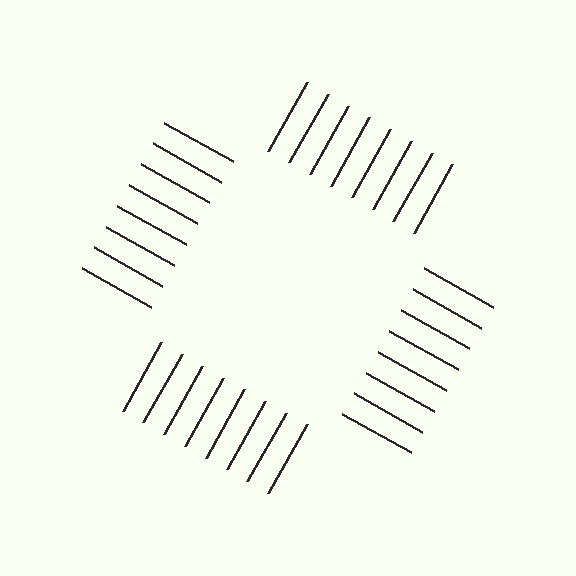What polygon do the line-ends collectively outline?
An illusory square — the line segments terminate on its edges but no continuous stroke is drawn.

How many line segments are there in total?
32 — 8 along each of the 4 edges.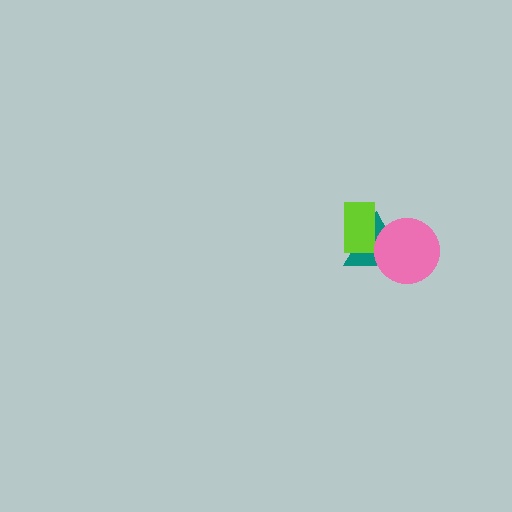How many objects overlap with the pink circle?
1 object overlaps with the pink circle.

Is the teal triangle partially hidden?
Yes, it is partially covered by another shape.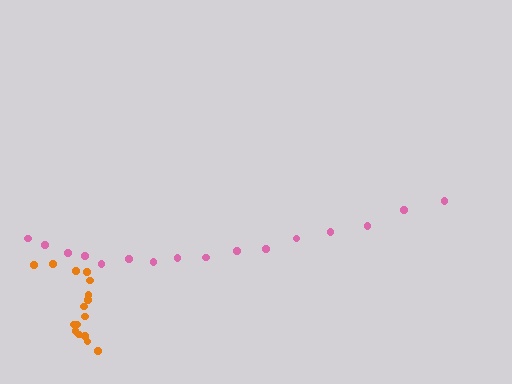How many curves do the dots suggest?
There are 2 distinct paths.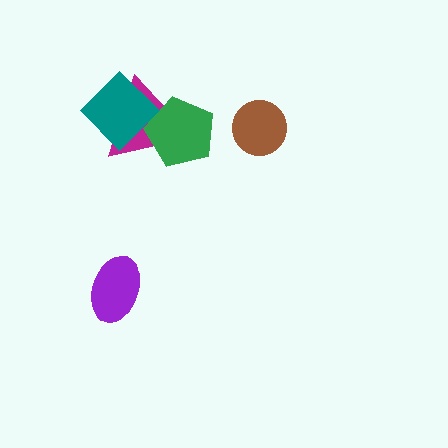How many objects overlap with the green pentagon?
2 objects overlap with the green pentagon.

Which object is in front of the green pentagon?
The teal diamond is in front of the green pentagon.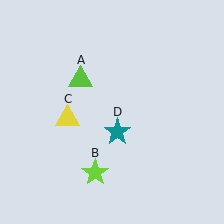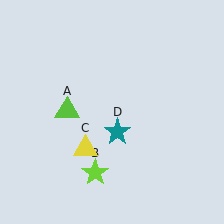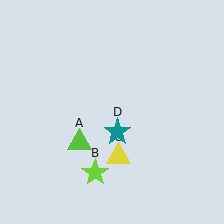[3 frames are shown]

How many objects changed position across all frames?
2 objects changed position: lime triangle (object A), yellow triangle (object C).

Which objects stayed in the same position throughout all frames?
Lime star (object B) and teal star (object D) remained stationary.